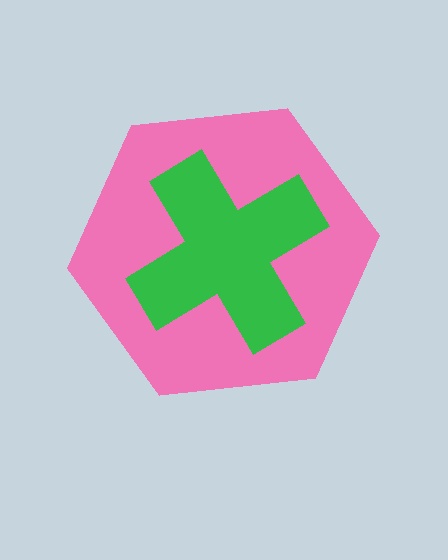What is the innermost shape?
The green cross.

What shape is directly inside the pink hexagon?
The green cross.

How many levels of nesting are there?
2.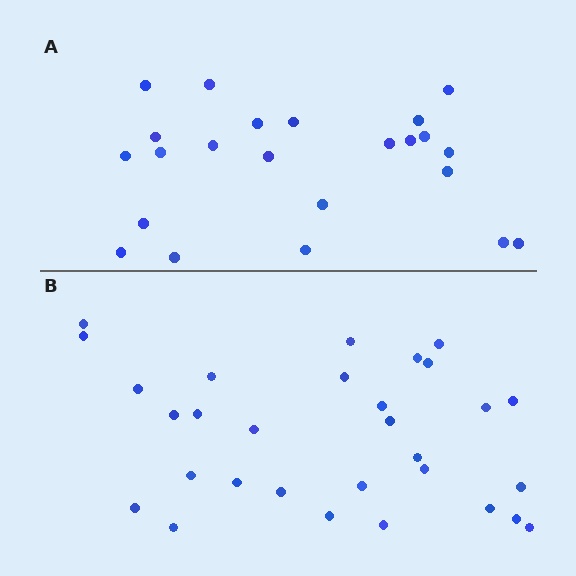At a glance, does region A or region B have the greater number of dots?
Region B (the bottom region) has more dots.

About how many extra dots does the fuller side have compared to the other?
Region B has roughly 8 or so more dots than region A.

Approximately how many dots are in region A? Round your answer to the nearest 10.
About 20 dots. (The exact count is 23, which rounds to 20.)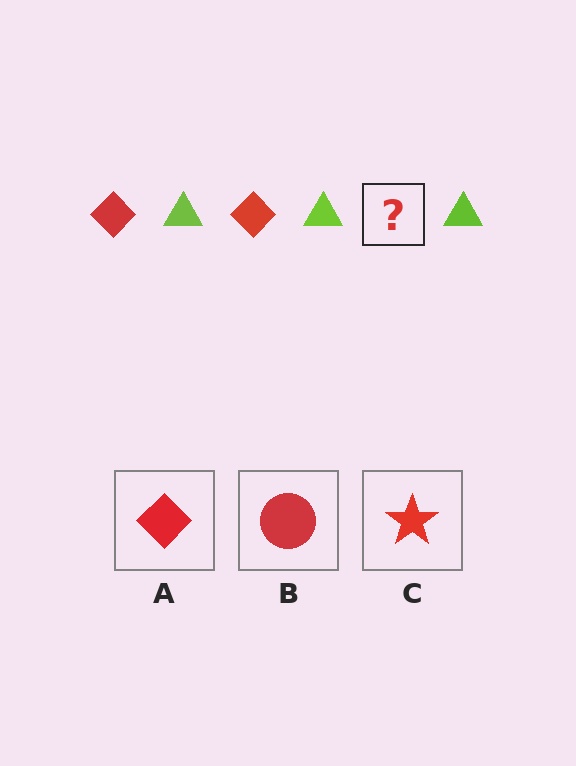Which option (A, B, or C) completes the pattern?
A.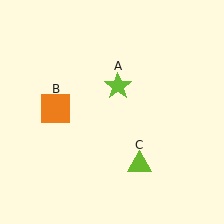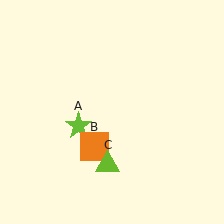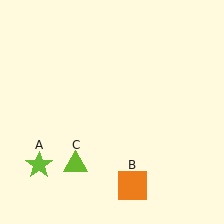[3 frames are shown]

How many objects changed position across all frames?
3 objects changed position: lime star (object A), orange square (object B), lime triangle (object C).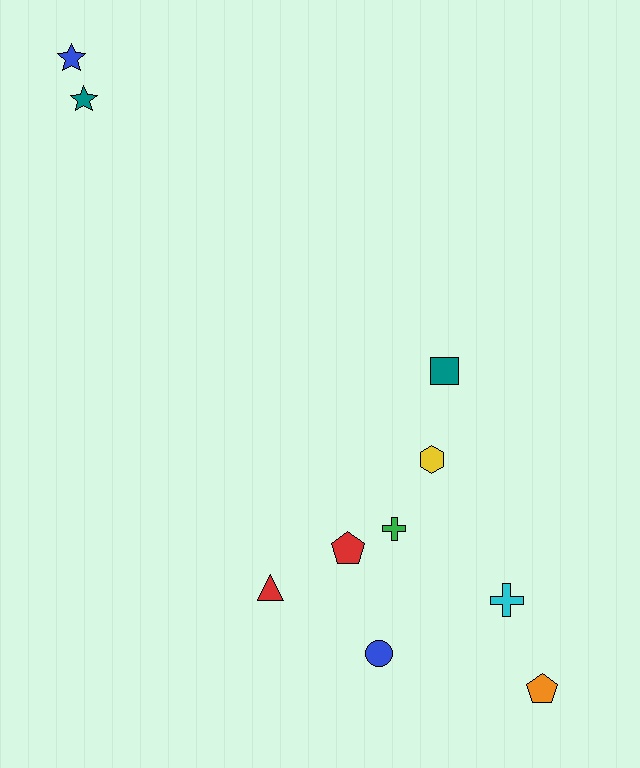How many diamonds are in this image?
There are no diamonds.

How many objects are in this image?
There are 10 objects.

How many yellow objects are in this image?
There is 1 yellow object.